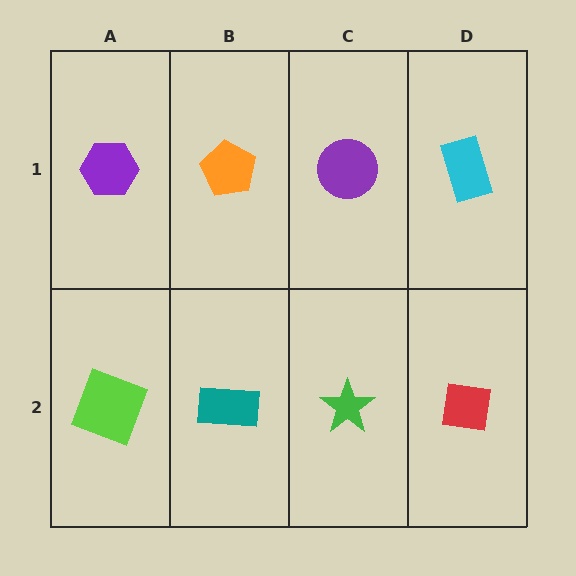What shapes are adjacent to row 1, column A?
A lime square (row 2, column A), an orange pentagon (row 1, column B).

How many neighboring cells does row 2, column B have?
3.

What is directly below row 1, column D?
A red square.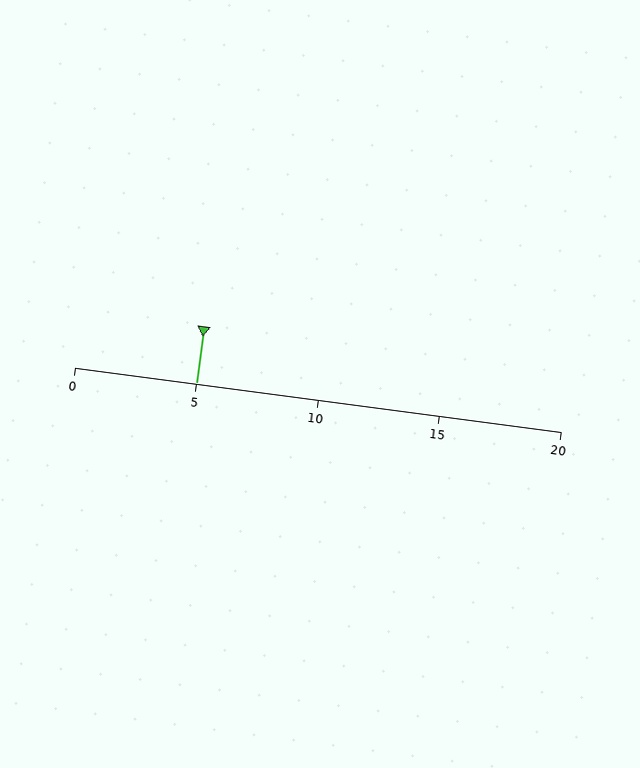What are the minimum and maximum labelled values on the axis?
The axis runs from 0 to 20.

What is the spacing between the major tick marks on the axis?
The major ticks are spaced 5 apart.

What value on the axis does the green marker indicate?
The marker indicates approximately 5.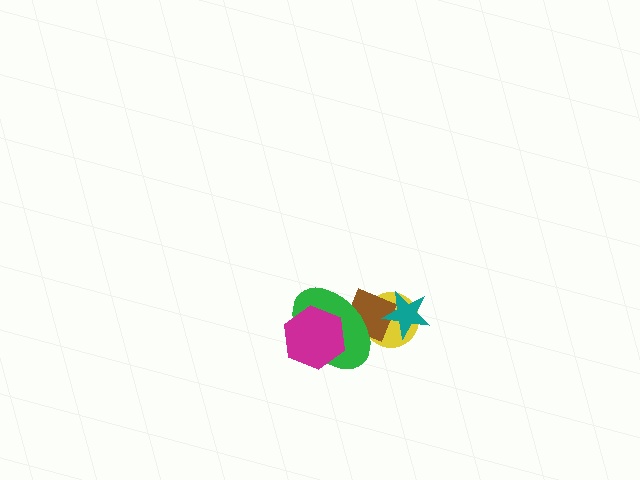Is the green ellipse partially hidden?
Yes, it is partially covered by another shape.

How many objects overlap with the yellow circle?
3 objects overlap with the yellow circle.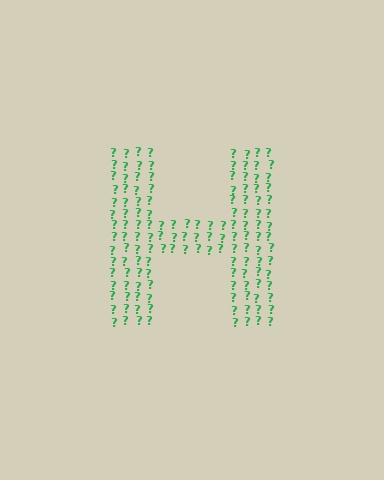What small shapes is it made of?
It is made of small question marks.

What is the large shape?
The large shape is the letter H.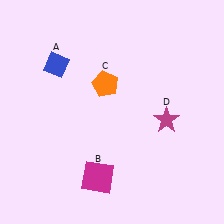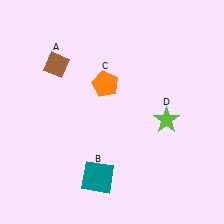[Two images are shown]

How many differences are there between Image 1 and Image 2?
There are 3 differences between the two images.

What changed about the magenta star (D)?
In Image 1, D is magenta. In Image 2, it changed to lime.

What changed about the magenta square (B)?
In Image 1, B is magenta. In Image 2, it changed to teal.